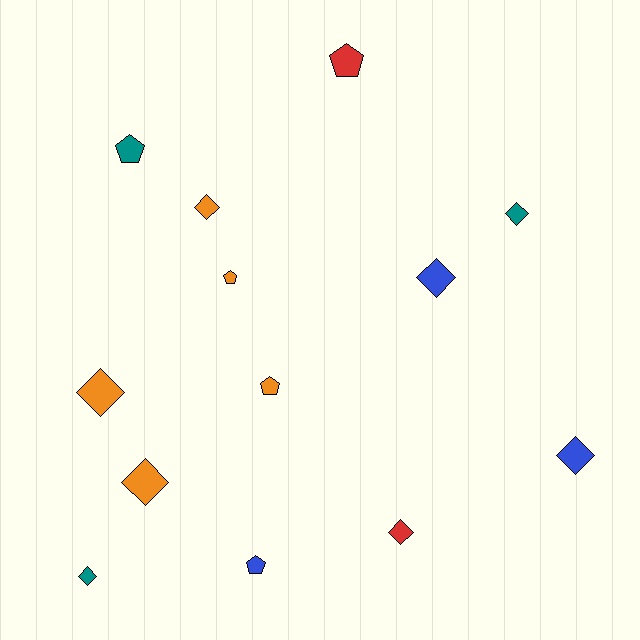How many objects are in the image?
There are 13 objects.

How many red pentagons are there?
There is 1 red pentagon.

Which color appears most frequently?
Orange, with 5 objects.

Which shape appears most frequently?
Diamond, with 8 objects.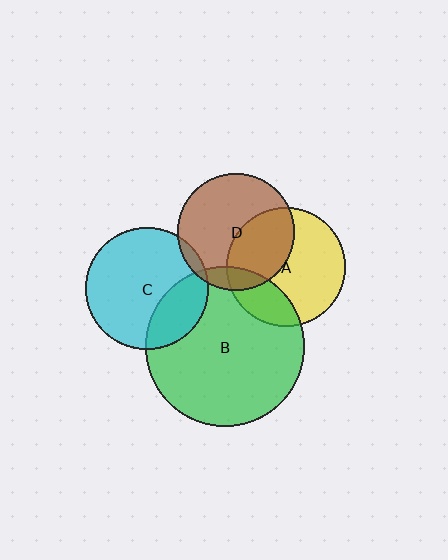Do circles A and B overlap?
Yes.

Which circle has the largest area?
Circle B (green).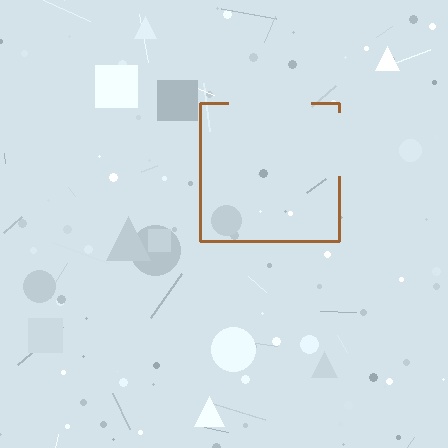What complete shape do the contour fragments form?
The contour fragments form a square.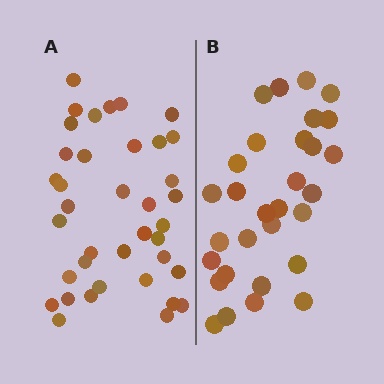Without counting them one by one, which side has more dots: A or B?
Region A (the left region) has more dots.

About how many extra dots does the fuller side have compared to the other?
Region A has roughly 8 or so more dots than region B.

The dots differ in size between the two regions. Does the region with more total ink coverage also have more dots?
No. Region B has more total ink coverage because its dots are larger, but region A actually contains more individual dots. Total area can be misleading — the number of items is what matters here.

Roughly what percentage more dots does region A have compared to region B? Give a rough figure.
About 25% more.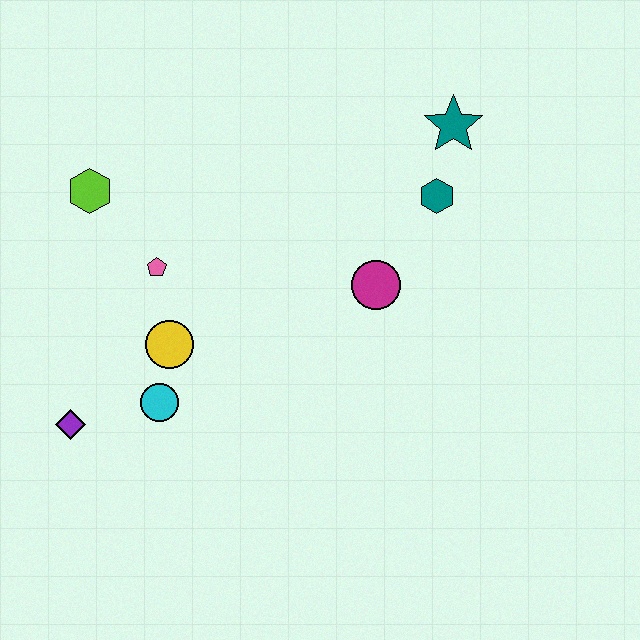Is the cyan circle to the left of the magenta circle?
Yes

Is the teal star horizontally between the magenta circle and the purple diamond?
No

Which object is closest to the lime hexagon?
The pink pentagon is closest to the lime hexagon.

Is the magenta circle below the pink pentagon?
Yes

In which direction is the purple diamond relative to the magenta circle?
The purple diamond is to the left of the magenta circle.